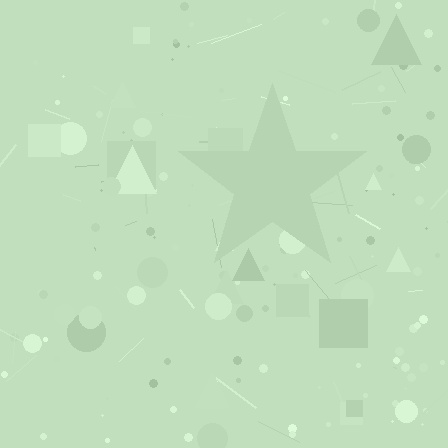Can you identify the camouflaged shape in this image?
The camouflaged shape is a star.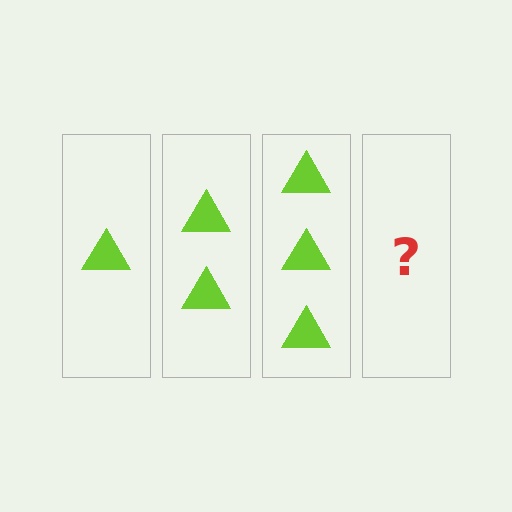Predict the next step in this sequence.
The next step is 4 triangles.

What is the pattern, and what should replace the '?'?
The pattern is that each step adds one more triangle. The '?' should be 4 triangles.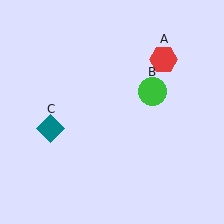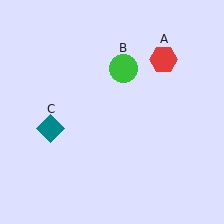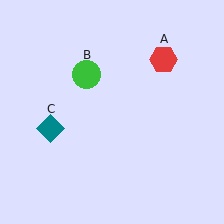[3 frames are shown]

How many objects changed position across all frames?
1 object changed position: green circle (object B).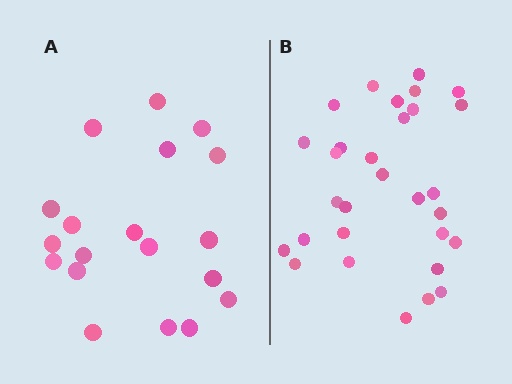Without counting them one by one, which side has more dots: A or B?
Region B (the right region) has more dots.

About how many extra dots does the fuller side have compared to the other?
Region B has roughly 12 or so more dots than region A.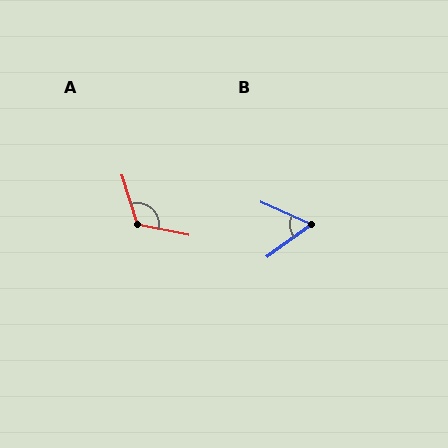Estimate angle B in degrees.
Approximately 61 degrees.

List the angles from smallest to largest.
B (61°), A (118°).